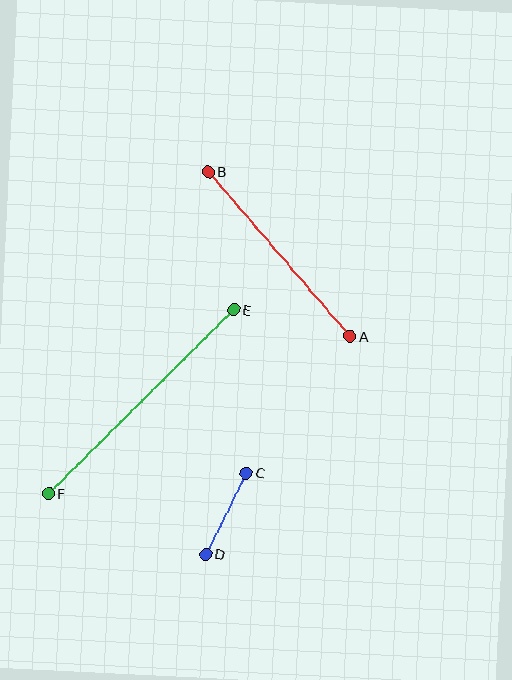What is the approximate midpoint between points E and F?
The midpoint is at approximately (141, 402) pixels.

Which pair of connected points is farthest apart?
Points E and F are farthest apart.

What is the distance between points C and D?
The distance is approximately 91 pixels.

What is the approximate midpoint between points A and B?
The midpoint is at approximately (279, 254) pixels.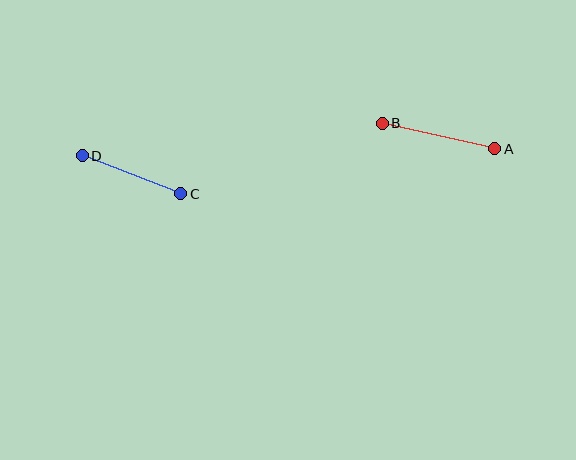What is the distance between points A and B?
The distance is approximately 115 pixels.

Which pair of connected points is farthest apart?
Points A and B are farthest apart.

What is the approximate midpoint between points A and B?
The midpoint is at approximately (438, 136) pixels.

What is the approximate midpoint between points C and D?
The midpoint is at approximately (132, 175) pixels.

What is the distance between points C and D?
The distance is approximately 106 pixels.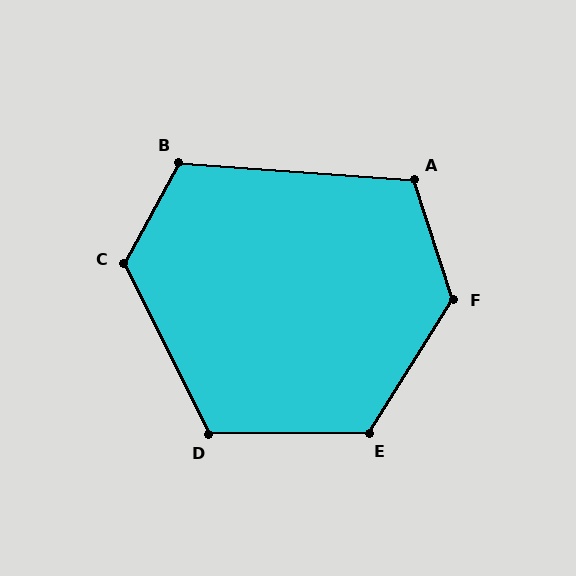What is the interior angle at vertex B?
Approximately 115 degrees (obtuse).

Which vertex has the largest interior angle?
F, at approximately 129 degrees.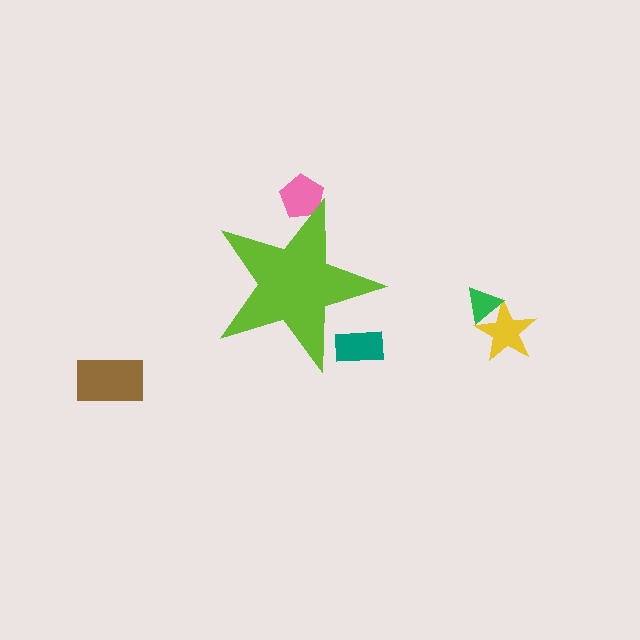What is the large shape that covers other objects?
A lime star.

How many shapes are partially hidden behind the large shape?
2 shapes are partially hidden.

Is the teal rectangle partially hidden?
Yes, the teal rectangle is partially hidden behind the lime star.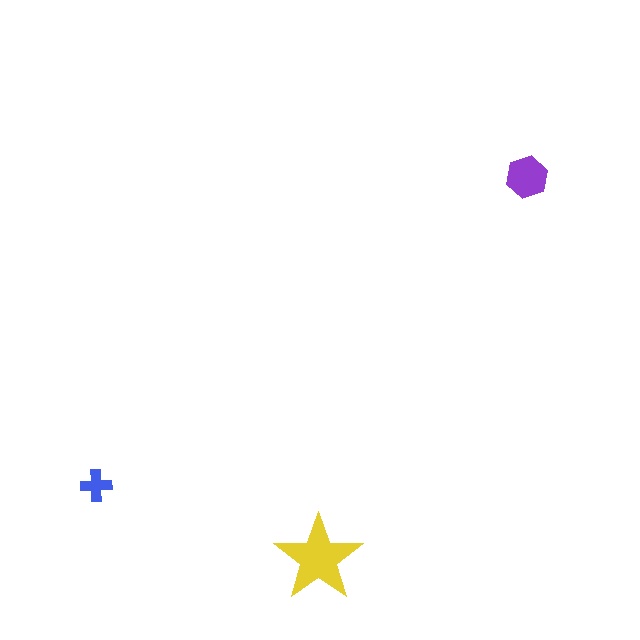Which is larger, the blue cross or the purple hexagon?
The purple hexagon.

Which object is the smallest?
The blue cross.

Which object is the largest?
The yellow star.